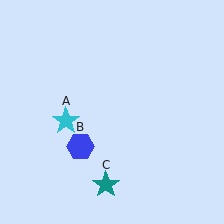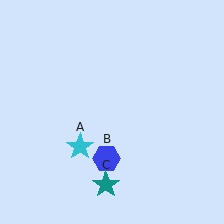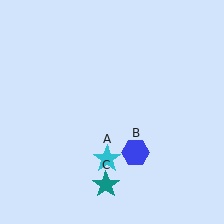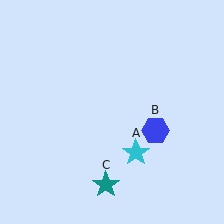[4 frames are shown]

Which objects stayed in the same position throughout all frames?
Teal star (object C) remained stationary.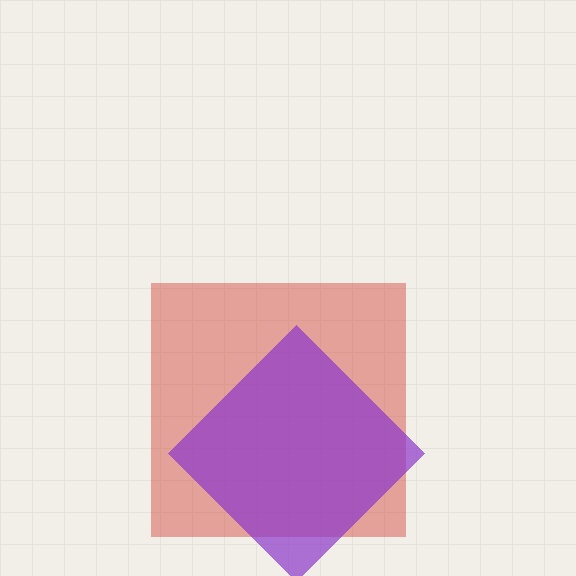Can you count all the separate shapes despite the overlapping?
Yes, there are 2 separate shapes.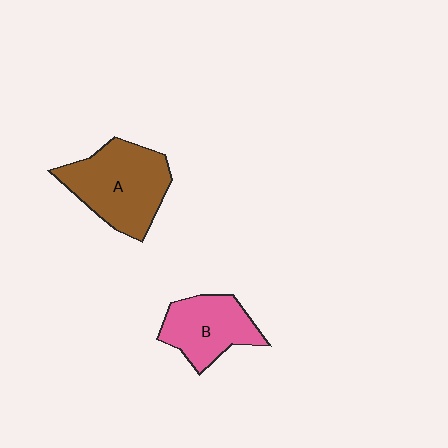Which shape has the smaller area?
Shape B (pink).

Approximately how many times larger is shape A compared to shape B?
Approximately 1.4 times.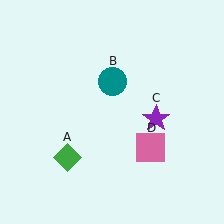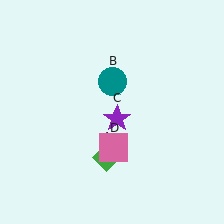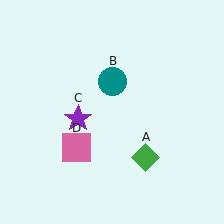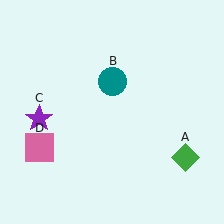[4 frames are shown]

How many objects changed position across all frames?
3 objects changed position: green diamond (object A), purple star (object C), pink square (object D).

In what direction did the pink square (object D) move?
The pink square (object D) moved left.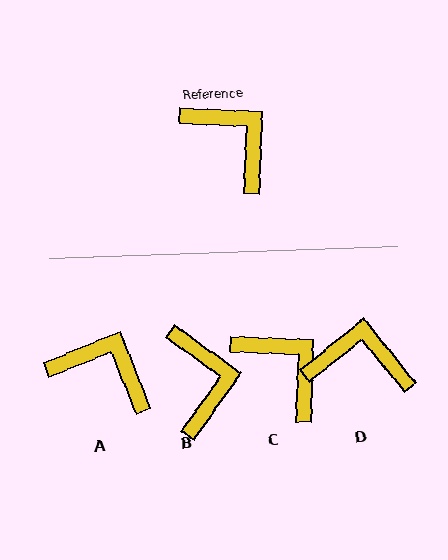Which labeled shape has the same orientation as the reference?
C.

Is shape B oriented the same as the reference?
No, it is off by about 34 degrees.